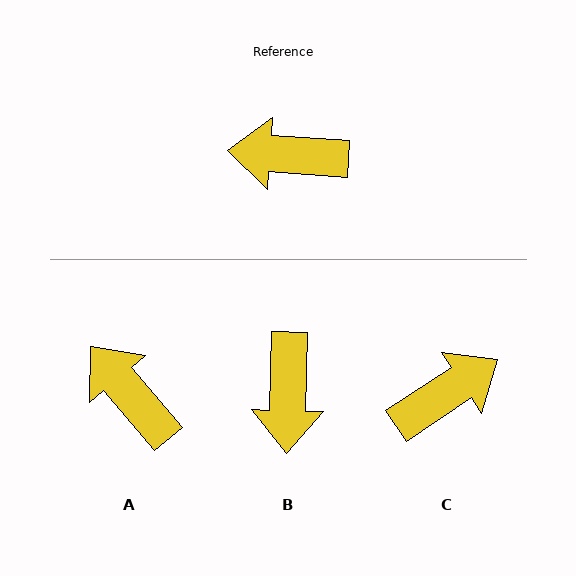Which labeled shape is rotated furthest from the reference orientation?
C, about 143 degrees away.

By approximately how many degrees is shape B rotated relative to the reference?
Approximately 92 degrees counter-clockwise.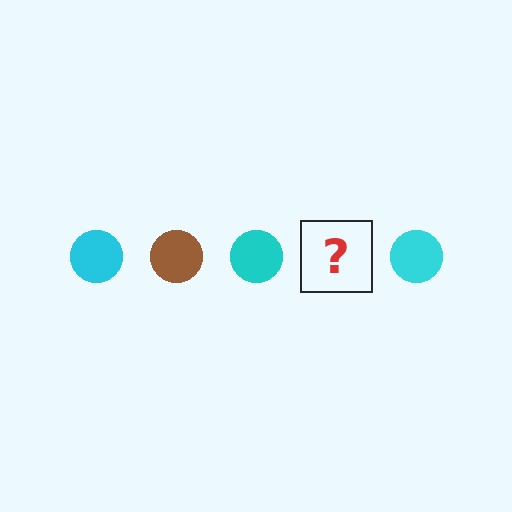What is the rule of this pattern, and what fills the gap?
The rule is that the pattern cycles through cyan, brown circles. The gap should be filled with a brown circle.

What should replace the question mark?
The question mark should be replaced with a brown circle.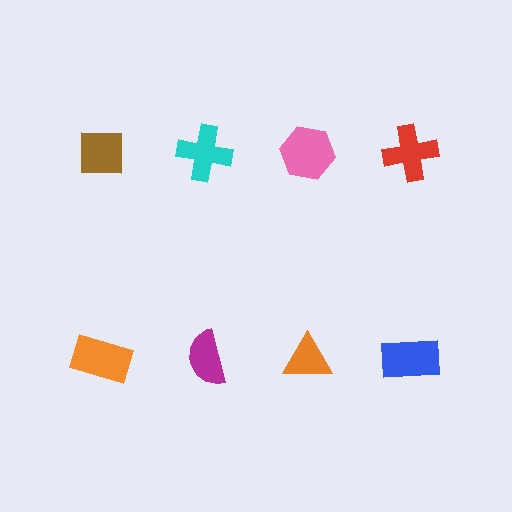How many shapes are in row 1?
4 shapes.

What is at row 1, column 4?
A red cross.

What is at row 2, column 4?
A blue rectangle.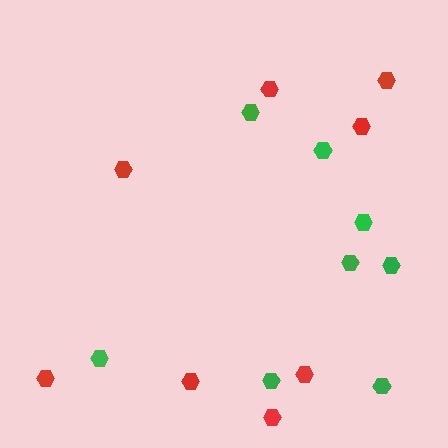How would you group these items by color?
There are 2 groups: one group of green hexagons (8) and one group of red hexagons (8).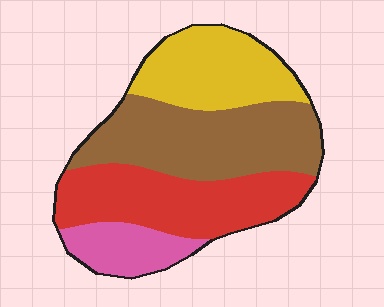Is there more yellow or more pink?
Yellow.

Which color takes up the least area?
Pink, at roughly 10%.